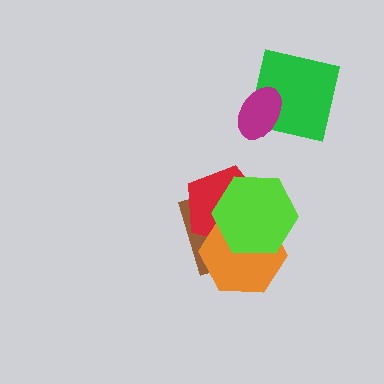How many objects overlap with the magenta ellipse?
1 object overlaps with the magenta ellipse.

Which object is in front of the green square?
The magenta ellipse is in front of the green square.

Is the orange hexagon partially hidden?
Yes, it is partially covered by another shape.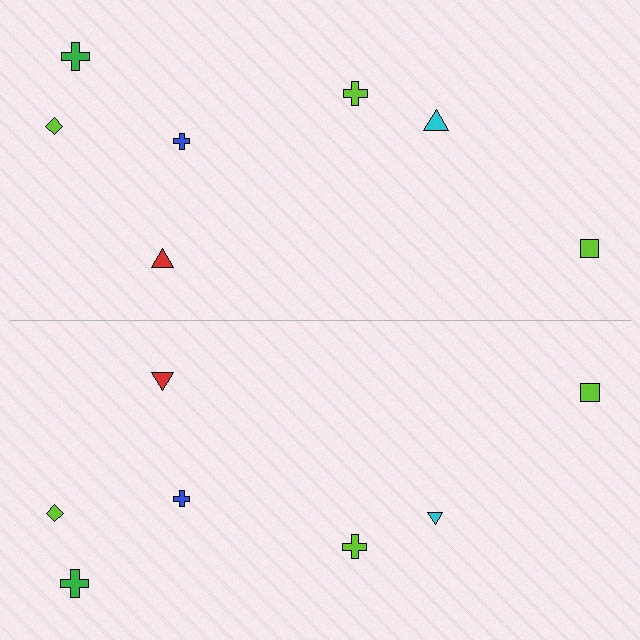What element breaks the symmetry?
The cyan triangle on the bottom side has a different size than its mirror counterpart.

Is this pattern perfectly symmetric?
No, the pattern is not perfectly symmetric. The cyan triangle on the bottom side has a different size than its mirror counterpart.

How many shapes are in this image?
There are 14 shapes in this image.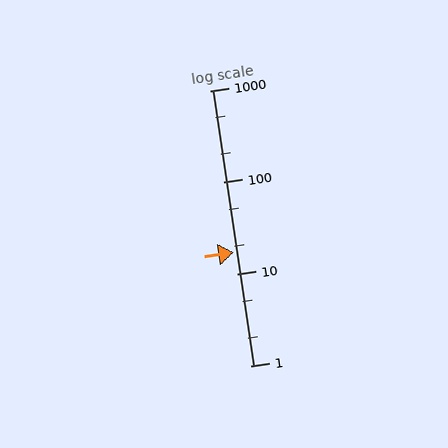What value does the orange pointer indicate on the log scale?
The pointer indicates approximately 17.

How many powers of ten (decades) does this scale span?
The scale spans 3 decades, from 1 to 1000.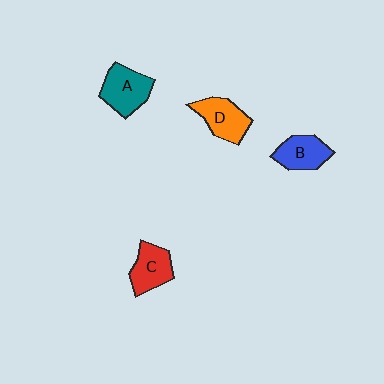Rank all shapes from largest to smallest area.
From largest to smallest: A (teal), D (orange), C (red), B (blue).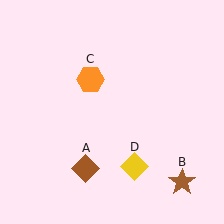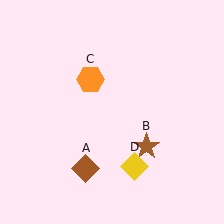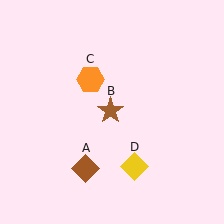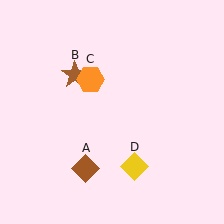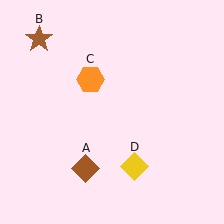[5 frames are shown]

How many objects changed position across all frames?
1 object changed position: brown star (object B).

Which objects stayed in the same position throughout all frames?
Brown diamond (object A) and orange hexagon (object C) and yellow diamond (object D) remained stationary.